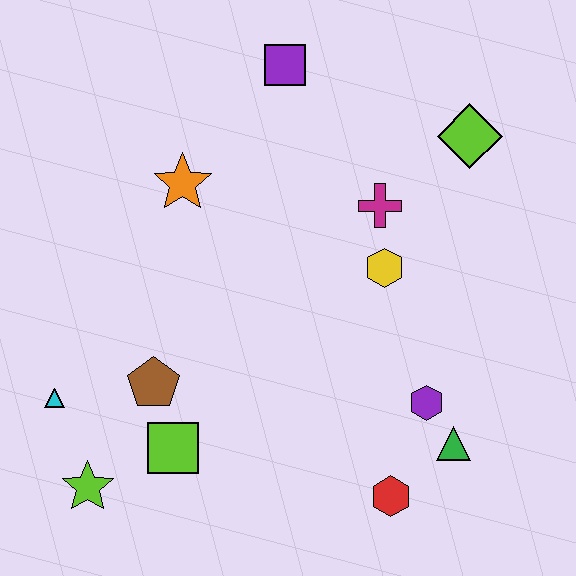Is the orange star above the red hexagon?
Yes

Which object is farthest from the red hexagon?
The purple square is farthest from the red hexagon.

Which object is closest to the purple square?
The orange star is closest to the purple square.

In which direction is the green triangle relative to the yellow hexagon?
The green triangle is below the yellow hexagon.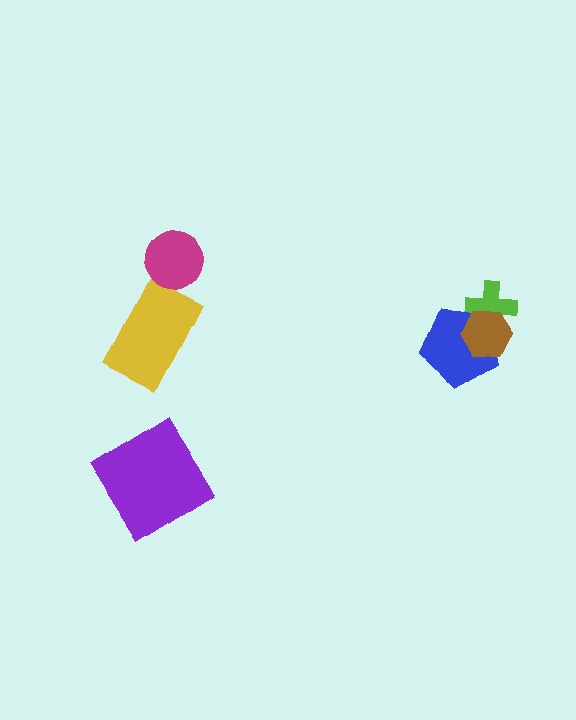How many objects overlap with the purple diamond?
0 objects overlap with the purple diamond.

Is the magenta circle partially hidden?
No, no other shape covers it.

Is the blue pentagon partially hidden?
Yes, it is partially covered by another shape.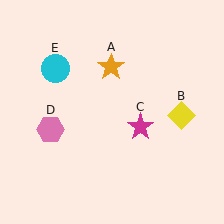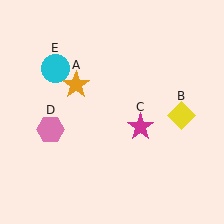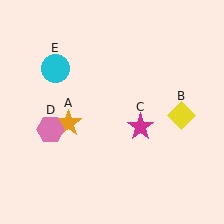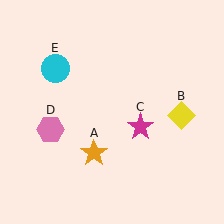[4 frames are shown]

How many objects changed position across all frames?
1 object changed position: orange star (object A).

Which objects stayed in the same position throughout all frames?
Yellow diamond (object B) and magenta star (object C) and pink hexagon (object D) and cyan circle (object E) remained stationary.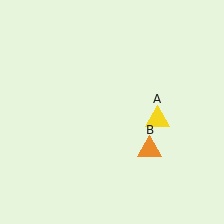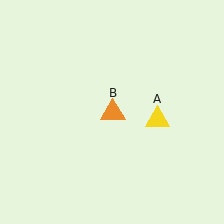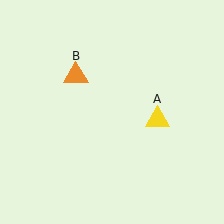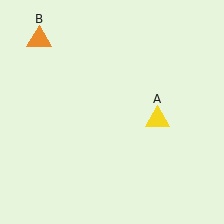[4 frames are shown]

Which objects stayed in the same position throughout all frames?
Yellow triangle (object A) remained stationary.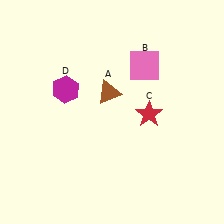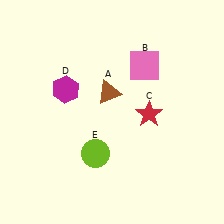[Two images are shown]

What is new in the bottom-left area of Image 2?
A lime circle (E) was added in the bottom-left area of Image 2.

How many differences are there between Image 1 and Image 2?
There is 1 difference between the two images.